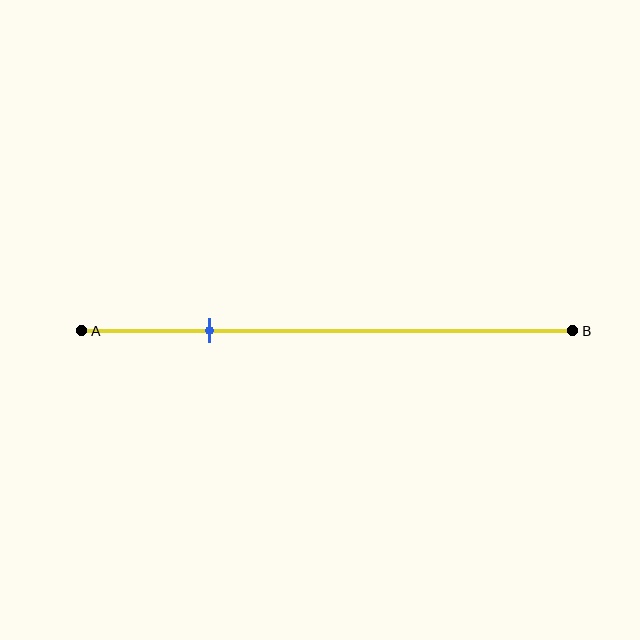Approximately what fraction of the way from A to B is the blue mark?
The blue mark is approximately 25% of the way from A to B.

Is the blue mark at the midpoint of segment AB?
No, the mark is at about 25% from A, not at the 50% midpoint.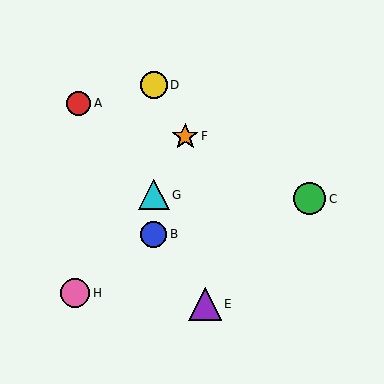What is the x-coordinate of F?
Object F is at x≈185.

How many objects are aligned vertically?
3 objects (B, D, G) are aligned vertically.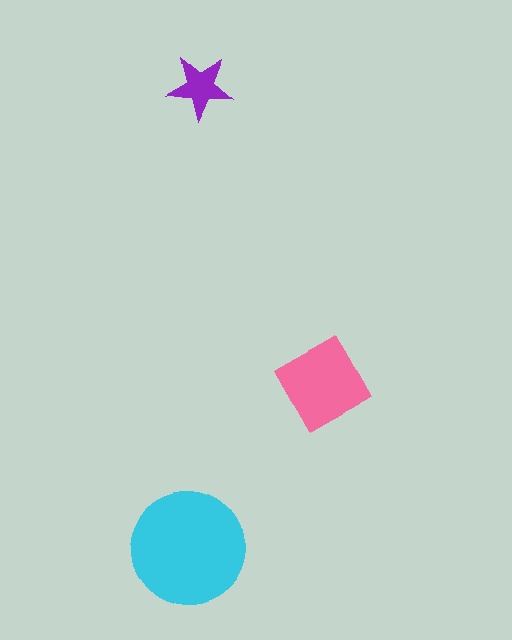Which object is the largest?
The cyan circle.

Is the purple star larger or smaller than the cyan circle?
Smaller.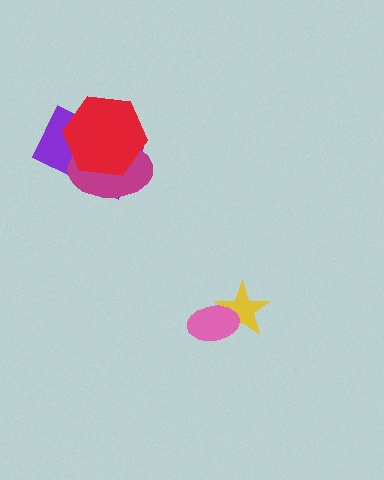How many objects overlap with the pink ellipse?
1 object overlaps with the pink ellipse.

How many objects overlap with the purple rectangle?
2 objects overlap with the purple rectangle.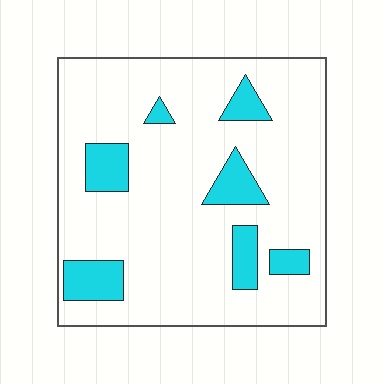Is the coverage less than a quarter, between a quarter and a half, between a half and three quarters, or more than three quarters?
Less than a quarter.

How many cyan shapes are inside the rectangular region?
7.